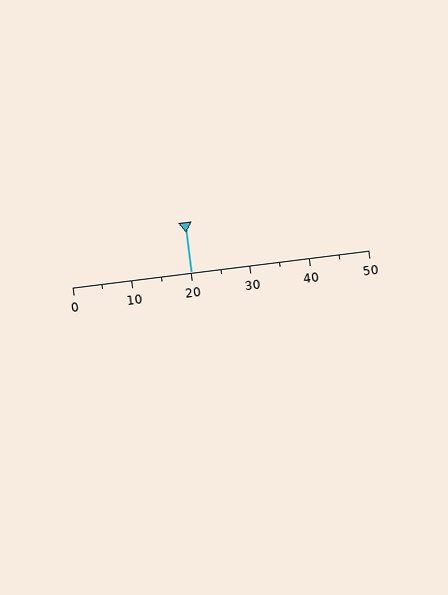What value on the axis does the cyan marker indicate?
The marker indicates approximately 20.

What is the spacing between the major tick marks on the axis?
The major ticks are spaced 10 apart.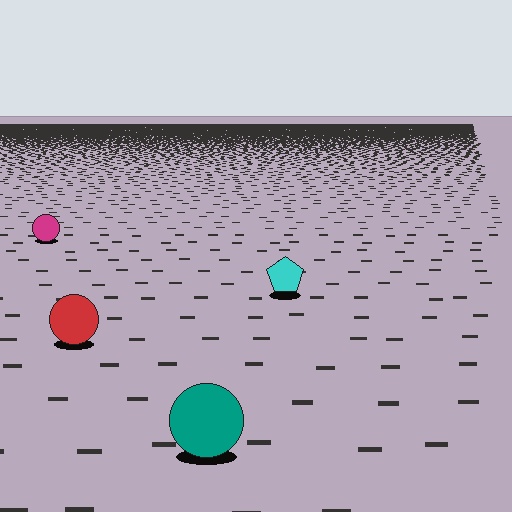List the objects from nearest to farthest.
From nearest to farthest: the teal circle, the red circle, the cyan pentagon, the magenta circle.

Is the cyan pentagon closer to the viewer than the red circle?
No. The red circle is closer — you can tell from the texture gradient: the ground texture is coarser near it.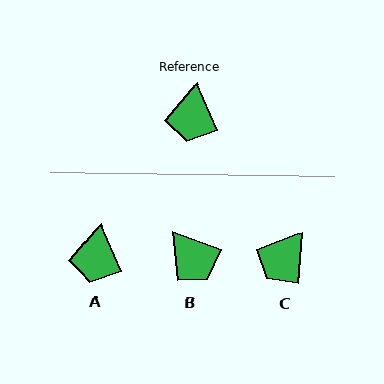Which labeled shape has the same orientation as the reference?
A.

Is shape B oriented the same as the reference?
No, it is off by about 46 degrees.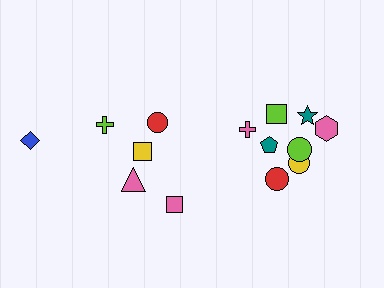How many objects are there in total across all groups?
There are 14 objects.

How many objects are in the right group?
There are 8 objects.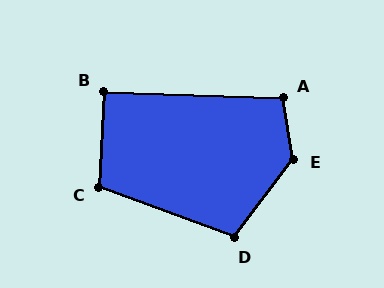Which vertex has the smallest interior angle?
B, at approximately 91 degrees.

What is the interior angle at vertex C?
Approximately 107 degrees (obtuse).